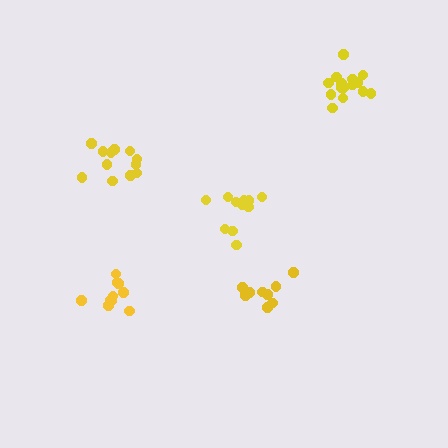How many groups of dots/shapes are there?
There are 5 groups.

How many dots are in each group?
Group 1: 11 dots, Group 2: 12 dots, Group 3: 10 dots, Group 4: 9 dots, Group 5: 15 dots (57 total).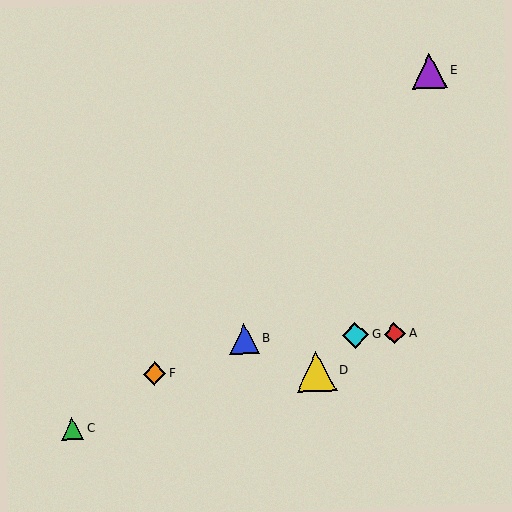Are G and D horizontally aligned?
No, G is at y≈335 and D is at y≈371.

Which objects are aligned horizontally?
Objects A, B, G are aligned horizontally.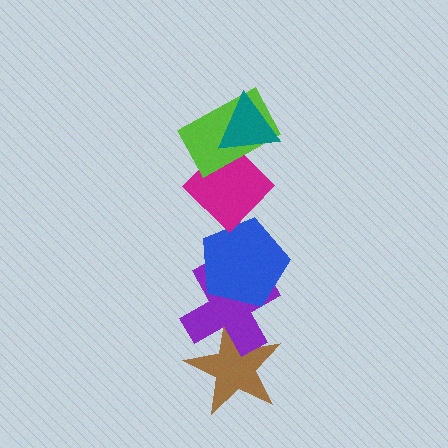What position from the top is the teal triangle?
The teal triangle is 1st from the top.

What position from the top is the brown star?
The brown star is 6th from the top.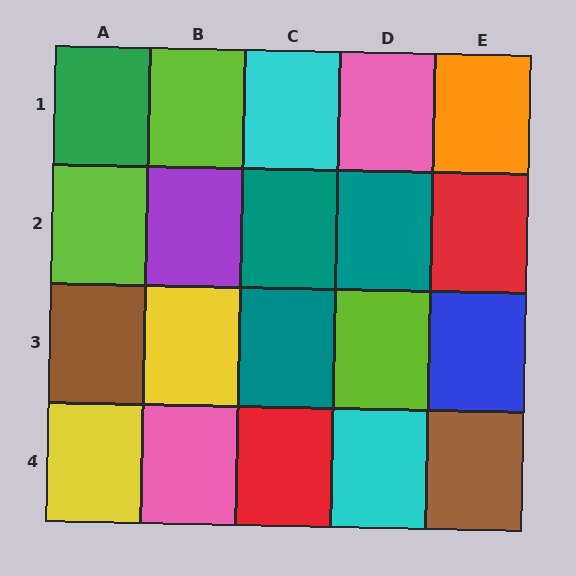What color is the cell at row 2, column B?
Purple.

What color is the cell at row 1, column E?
Orange.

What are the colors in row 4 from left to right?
Yellow, pink, red, cyan, brown.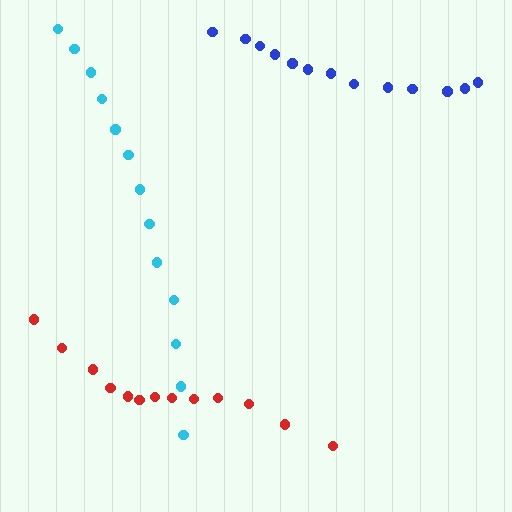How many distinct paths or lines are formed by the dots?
There are 3 distinct paths.